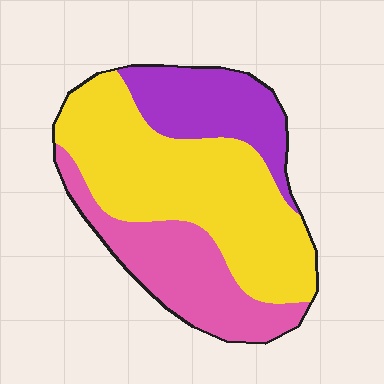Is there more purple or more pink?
Pink.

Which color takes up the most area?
Yellow, at roughly 50%.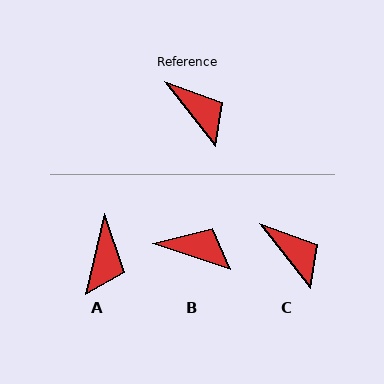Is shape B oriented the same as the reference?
No, it is off by about 34 degrees.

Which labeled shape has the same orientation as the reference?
C.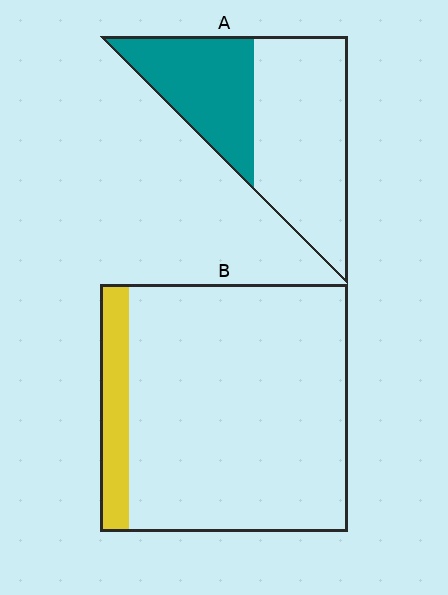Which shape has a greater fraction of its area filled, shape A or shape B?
Shape A.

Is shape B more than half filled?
No.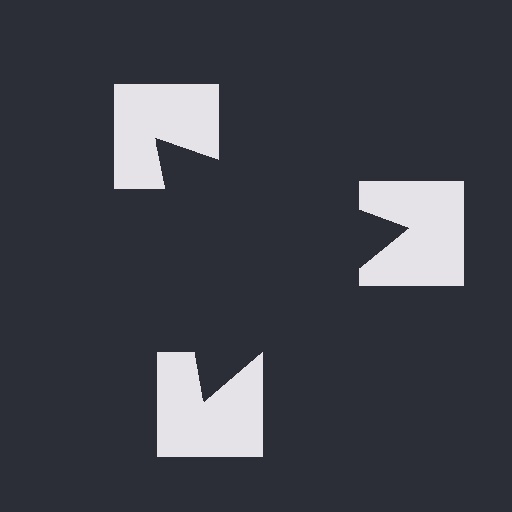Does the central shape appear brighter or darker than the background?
It typically appears slightly darker than the background, even though no actual brightness change is drawn.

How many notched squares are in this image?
There are 3 — one at each vertex of the illusory triangle.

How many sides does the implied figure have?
3 sides.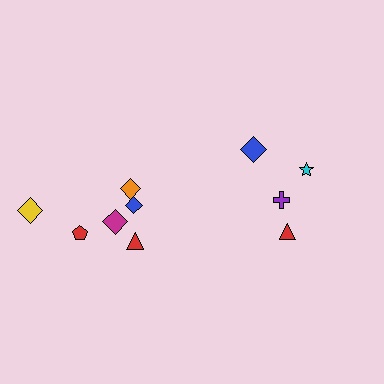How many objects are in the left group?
There are 6 objects.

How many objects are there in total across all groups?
There are 10 objects.